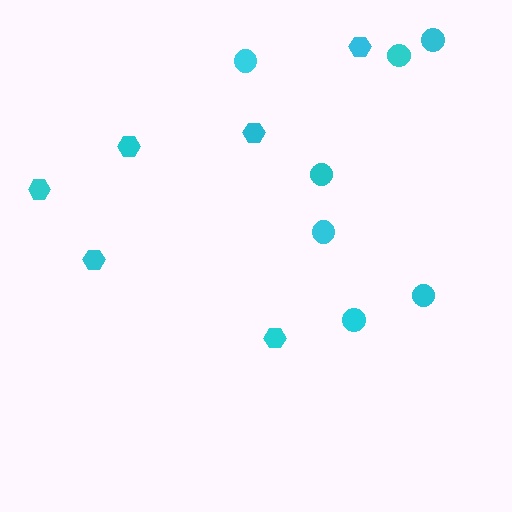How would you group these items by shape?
There are 2 groups: one group of hexagons (6) and one group of circles (7).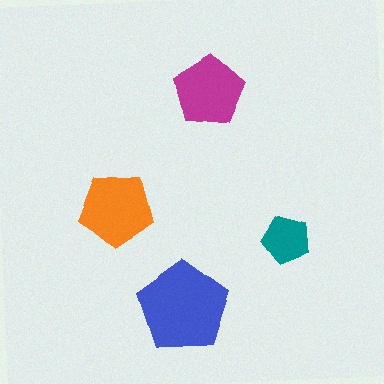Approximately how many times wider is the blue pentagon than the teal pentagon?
About 2 times wider.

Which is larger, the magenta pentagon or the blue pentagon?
The blue one.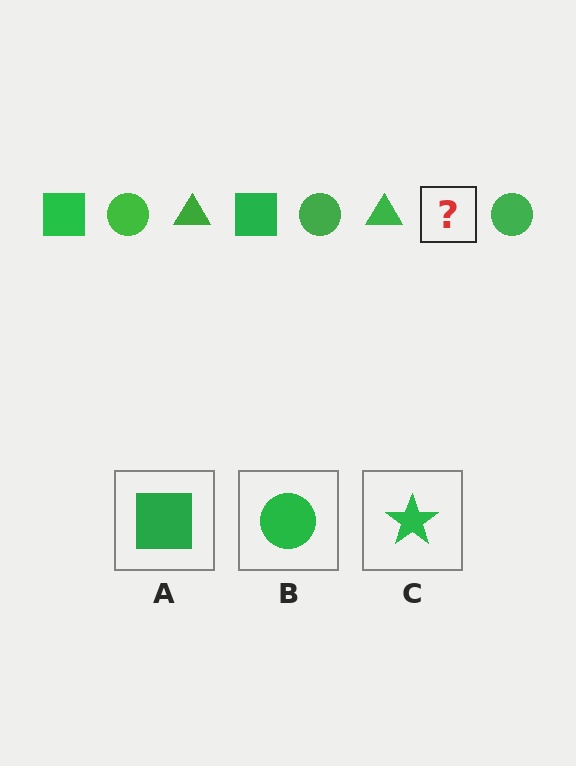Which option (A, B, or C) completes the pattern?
A.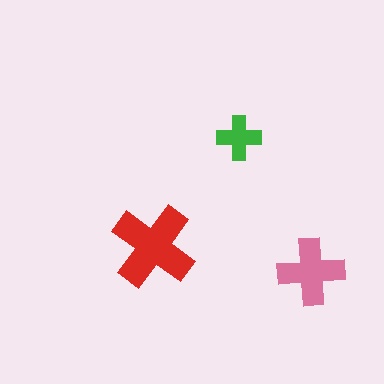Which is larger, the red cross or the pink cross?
The red one.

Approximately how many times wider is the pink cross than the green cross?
About 1.5 times wider.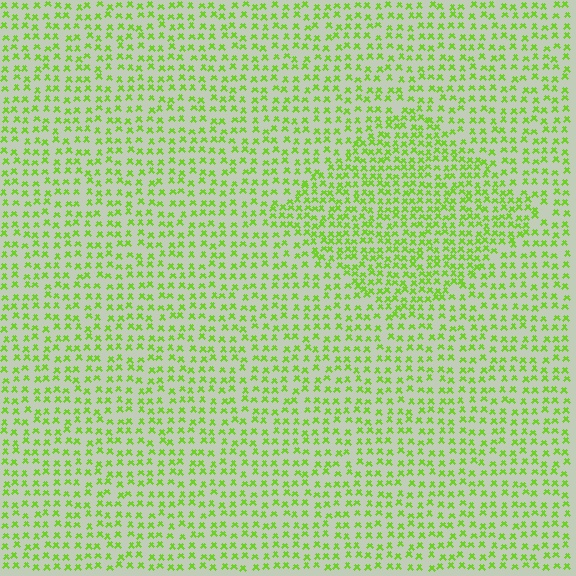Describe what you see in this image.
The image contains small lime elements arranged at two different densities. A diamond-shaped region is visible where the elements are more densely packed than the surrounding area.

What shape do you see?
I see a diamond.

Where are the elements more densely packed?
The elements are more densely packed inside the diamond boundary.